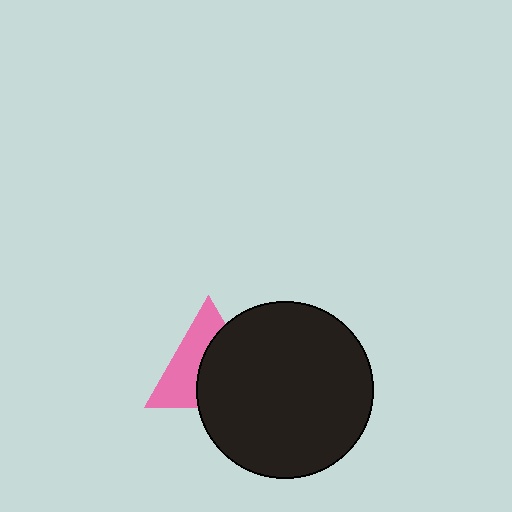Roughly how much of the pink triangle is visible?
About half of it is visible (roughly 47%).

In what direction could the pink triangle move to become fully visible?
The pink triangle could move left. That would shift it out from behind the black circle entirely.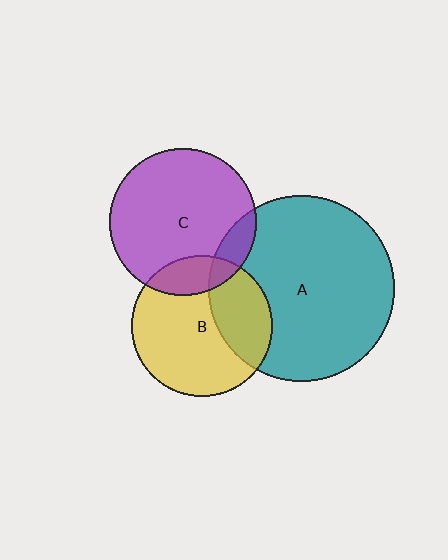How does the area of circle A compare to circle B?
Approximately 1.7 times.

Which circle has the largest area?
Circle A (teal).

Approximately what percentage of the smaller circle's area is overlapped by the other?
Approximately 15%.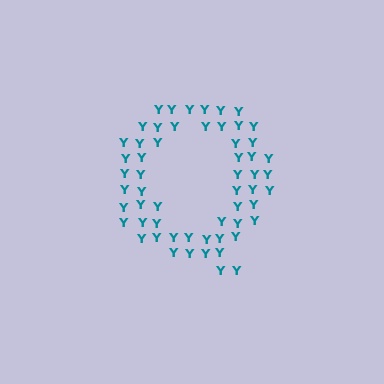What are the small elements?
The small elements are letter Y's.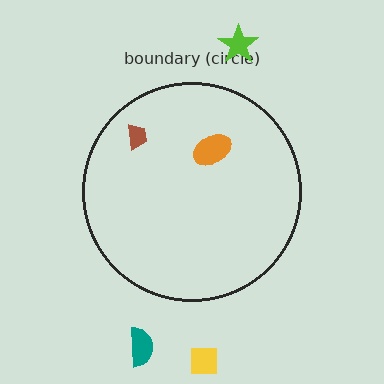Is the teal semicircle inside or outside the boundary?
Outside.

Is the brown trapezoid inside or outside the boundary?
Inside.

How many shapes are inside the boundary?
2 inside, 3 outside.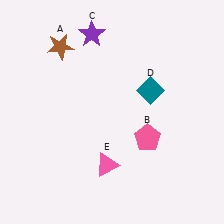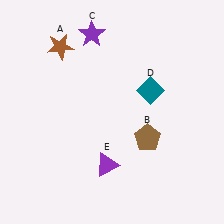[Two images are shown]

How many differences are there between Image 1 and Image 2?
There are 2 differences between the two images.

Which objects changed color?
B changed from pink to brown. E changed from pink to purple.